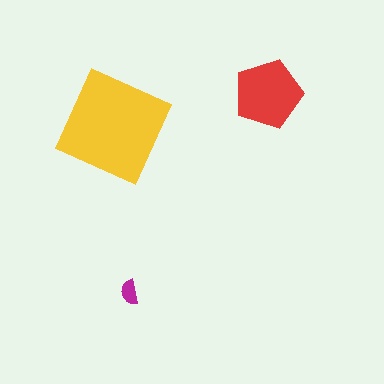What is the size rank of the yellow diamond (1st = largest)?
1st.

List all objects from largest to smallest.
The yellow diamond, the red pentagon, the magenta semicircle.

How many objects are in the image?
There are 3 objects in the image.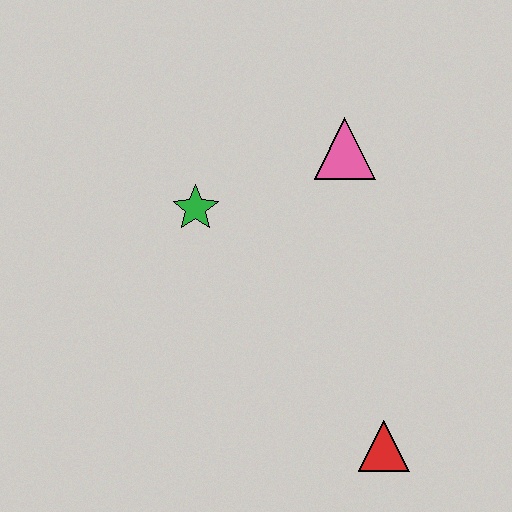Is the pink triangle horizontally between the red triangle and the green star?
Yes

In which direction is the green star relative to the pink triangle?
The green star is to the left of the pink triangle.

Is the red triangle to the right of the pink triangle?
Yes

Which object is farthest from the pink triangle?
The red triangle is farthest from the pink triangle.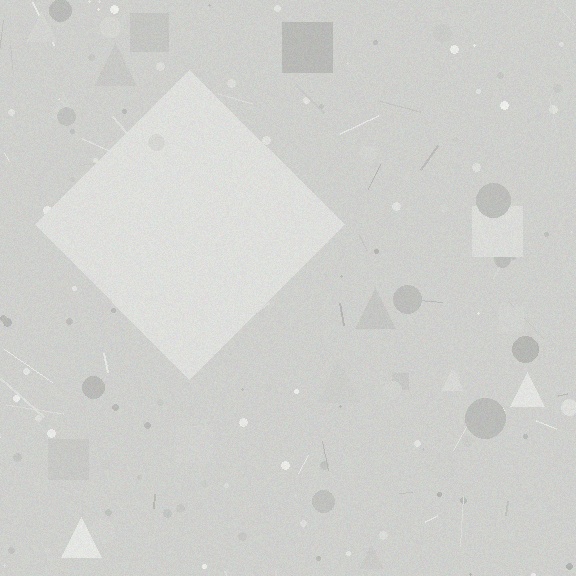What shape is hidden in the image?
A diamond is hidden in the image.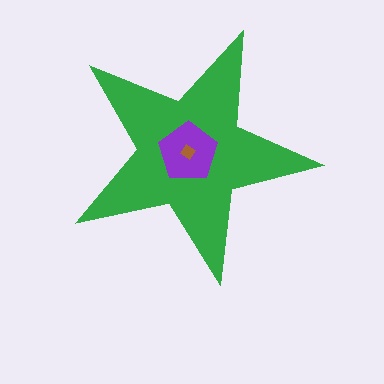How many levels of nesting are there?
3.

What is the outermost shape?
The green star.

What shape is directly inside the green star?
The purple pentagon.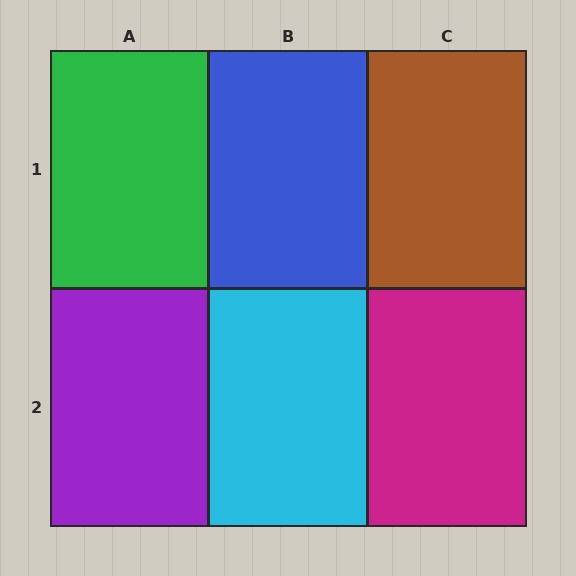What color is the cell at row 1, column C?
Brown.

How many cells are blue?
1 cell is blue.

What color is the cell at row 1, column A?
Green.